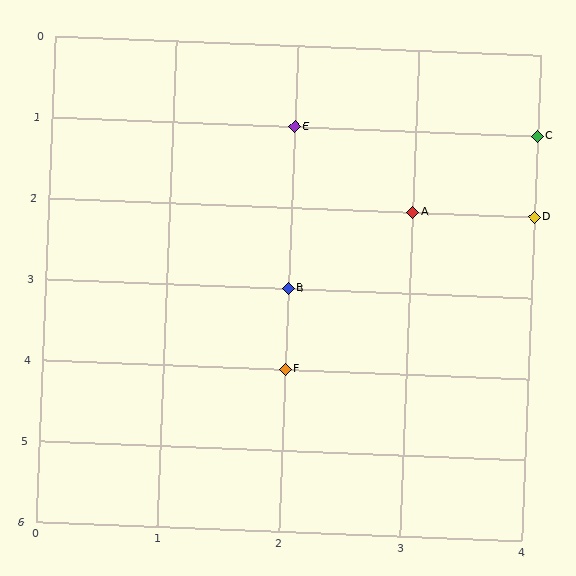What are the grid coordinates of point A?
Point A is at grid coordinates (3, 2).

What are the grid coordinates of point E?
Point E is at grid coordinates (2, 1).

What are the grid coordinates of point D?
Point D is at grid coordinates (4, 2).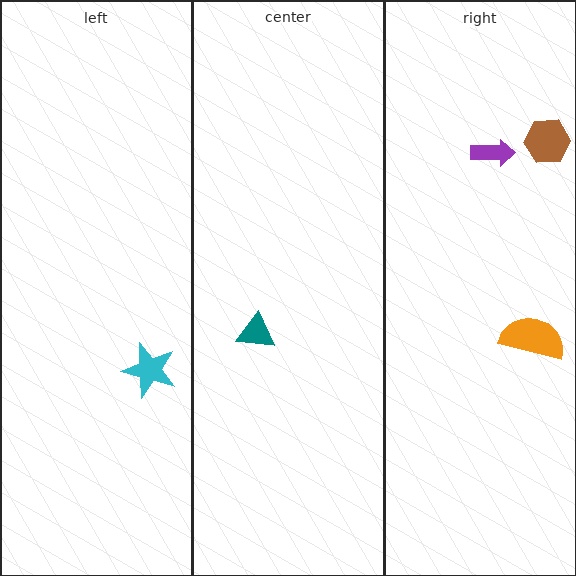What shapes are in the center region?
The teal triangle.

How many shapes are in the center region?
1.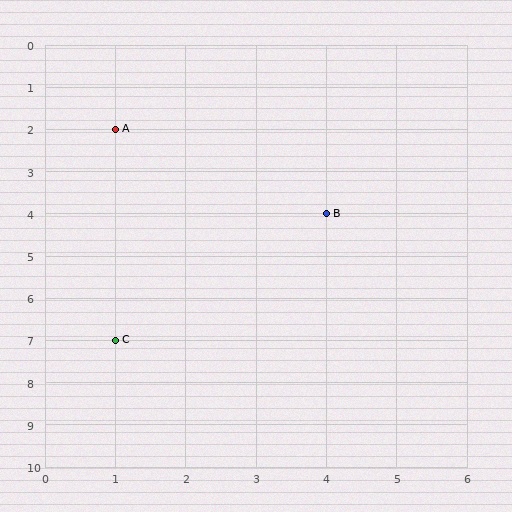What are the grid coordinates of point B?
Point B is at grid coordinates (4, 4).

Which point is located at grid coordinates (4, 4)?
Point B is at (4, 4).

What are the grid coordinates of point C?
Point C is at grid coordinates (1, 7).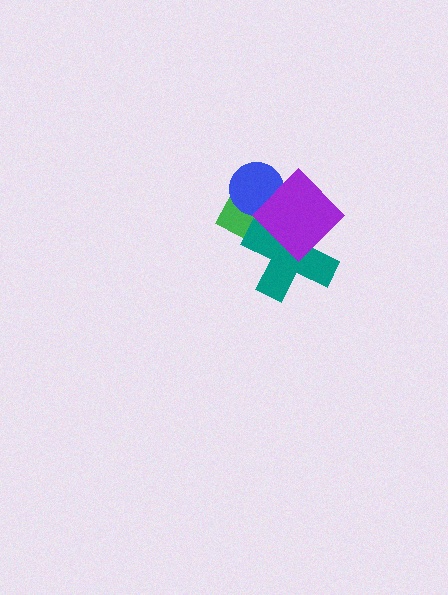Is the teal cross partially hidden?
Yes, it is partially covered by another shape.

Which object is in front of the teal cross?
The purple diamond is in front of the teal cross.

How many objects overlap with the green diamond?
3 objects overlap with the green diamond.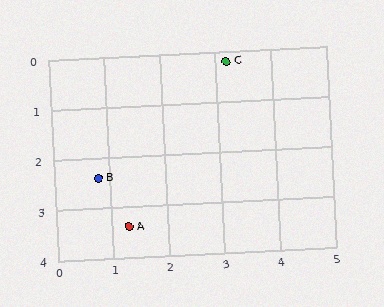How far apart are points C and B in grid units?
Points C and B are about 3.3 grid units apart.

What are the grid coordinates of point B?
Point B is at approximately (0.8, 2.4).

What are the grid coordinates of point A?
Point A is at approximately (1.3, 3.4).